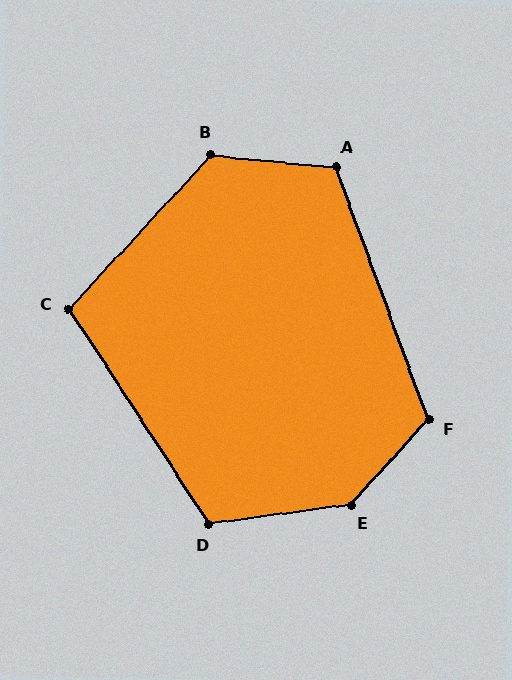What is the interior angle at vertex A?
Approximately 116 degrees (obtuse).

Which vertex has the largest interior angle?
E, at approximately 140 degrees.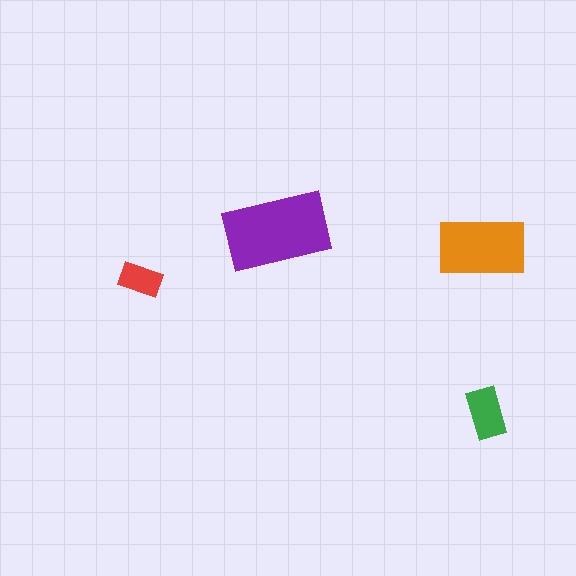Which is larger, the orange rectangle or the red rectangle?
The orange one.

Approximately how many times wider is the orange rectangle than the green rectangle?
About 1.5 times wider.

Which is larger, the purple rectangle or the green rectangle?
The purple one.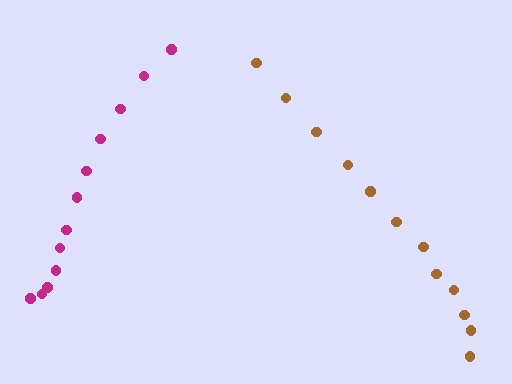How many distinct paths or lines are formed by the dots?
There are 2 distinct paths.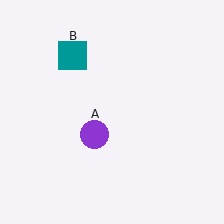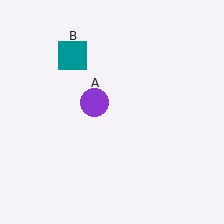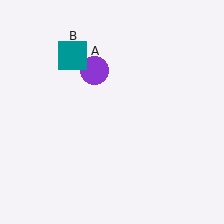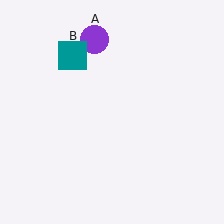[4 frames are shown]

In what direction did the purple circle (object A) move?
The purple circle (object A) moved up.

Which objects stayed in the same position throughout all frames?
Teal square (object B) remained stationary.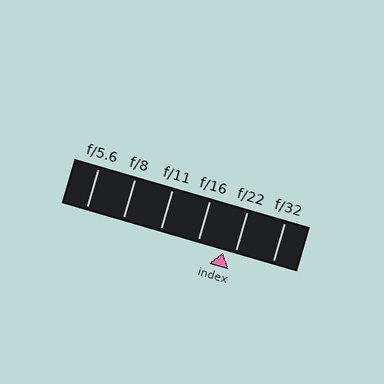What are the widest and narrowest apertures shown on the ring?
The widest aperture shown is f/5.6 and the narrowest is f/32.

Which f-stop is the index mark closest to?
The index mark is closest to f/22.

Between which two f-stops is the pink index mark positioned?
The index mark is between f/16 and f/22.